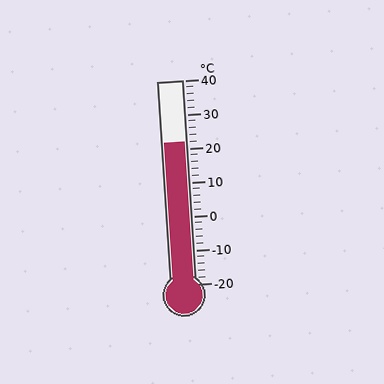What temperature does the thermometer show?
The thermometer shows approximately 22°C.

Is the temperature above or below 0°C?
The temperature is above 0°C.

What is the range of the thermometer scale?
The thermometer scale ranges from -20°C to 40°C.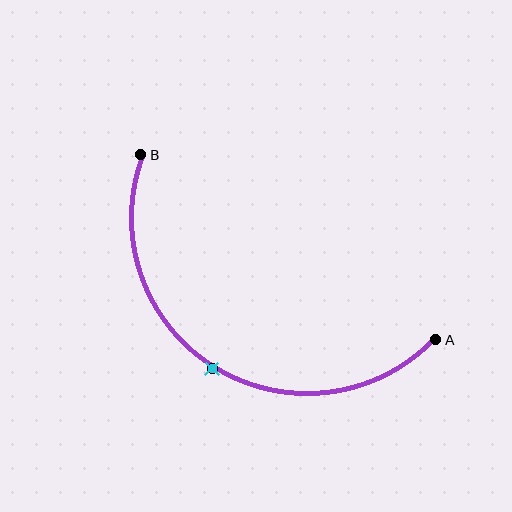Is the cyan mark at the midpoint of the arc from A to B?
Yes. The cyan mark lies on the arc at equal arc-length from both A and B — it is the arc midpoint.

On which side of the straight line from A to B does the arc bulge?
The arc bulges below the straight line connecting A and B.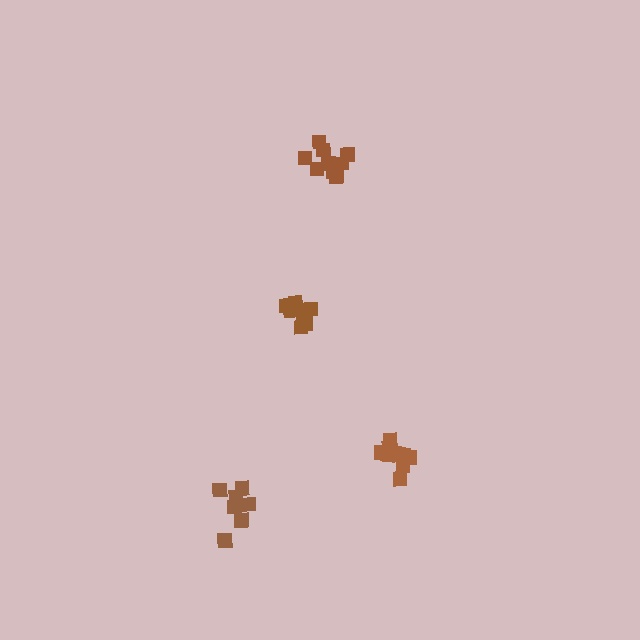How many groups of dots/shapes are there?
There are 4 groups.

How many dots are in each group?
Group 1: 11 dots, Group 2: 12 dots, Group 3: 9 dots, Group 4: 7 dots (39 total).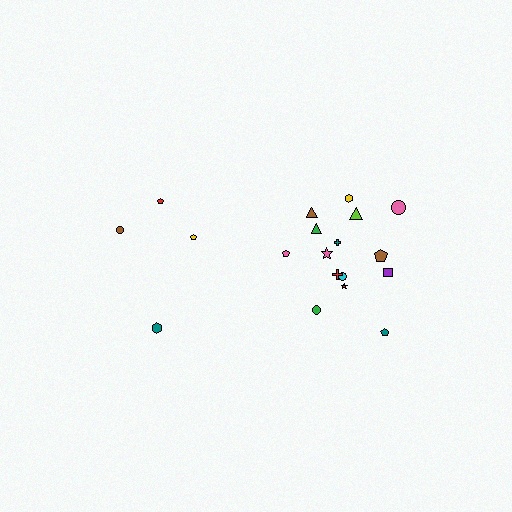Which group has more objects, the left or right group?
The right group.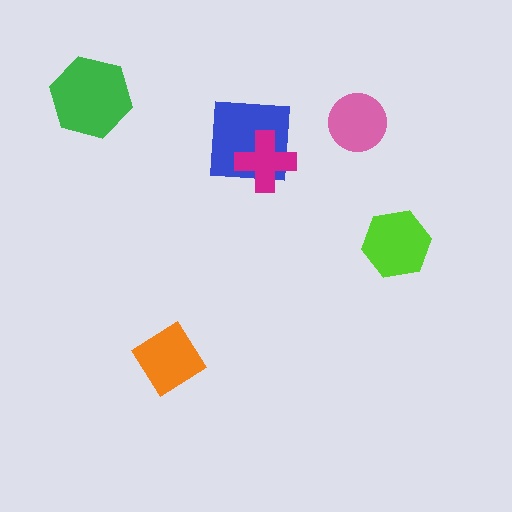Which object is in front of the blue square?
The magenta cross is in front of the blue square.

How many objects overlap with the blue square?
1 object overlaps with the blue square.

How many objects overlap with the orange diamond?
0 objects overlap with the orange diamond.